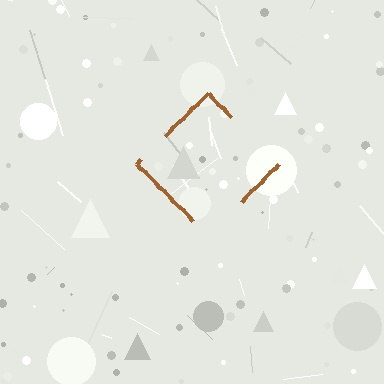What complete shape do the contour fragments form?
The contour fragments form a diamond.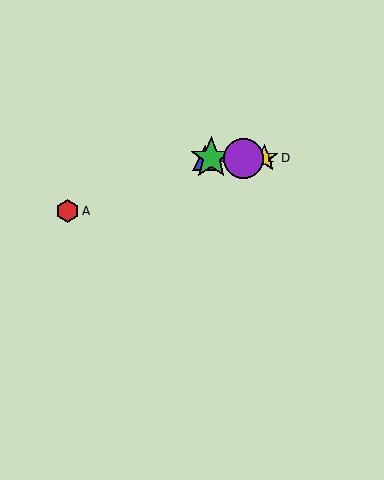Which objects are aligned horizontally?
Objects B, C, D, E are aligned horizontally.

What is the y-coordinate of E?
Object E is at y≈158.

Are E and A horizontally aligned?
No, E is at y≈158 and A is at y≈211.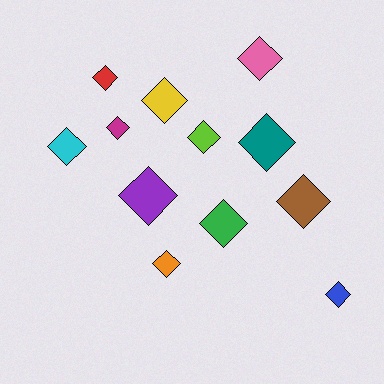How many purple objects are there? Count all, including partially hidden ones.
There is 1 purple object.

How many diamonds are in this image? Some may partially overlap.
There are 12 diamonds.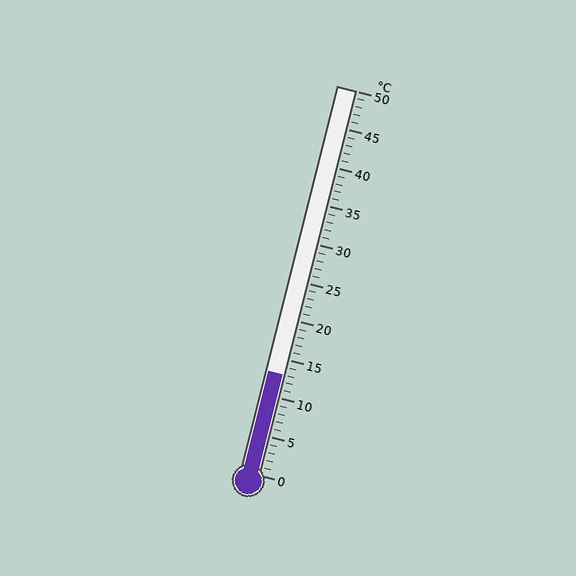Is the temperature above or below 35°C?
The temperature is below 35°C.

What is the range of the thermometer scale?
The thermometer scale ranges from 0°C to 50°C.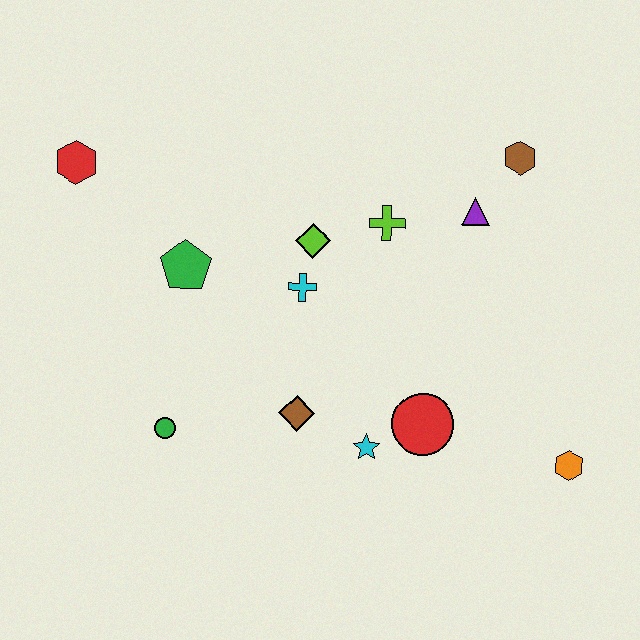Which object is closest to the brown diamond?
The cyan star is closest to the brown diamond.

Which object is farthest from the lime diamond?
The orange hexagon is farthest from the lime diamond.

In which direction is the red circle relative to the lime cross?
The red circle is below the lime cross.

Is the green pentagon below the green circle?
No